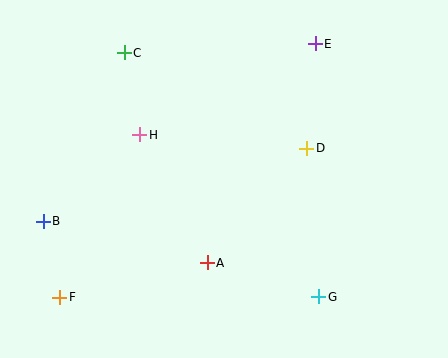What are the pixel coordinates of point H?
Point H is at (140, 135).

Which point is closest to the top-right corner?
Point E is closest to the top-right corner.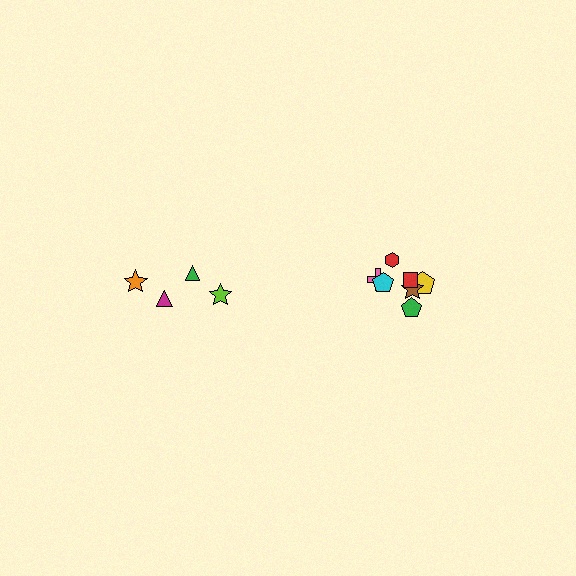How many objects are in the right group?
There are 7 objects.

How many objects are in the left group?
There are 4 objects.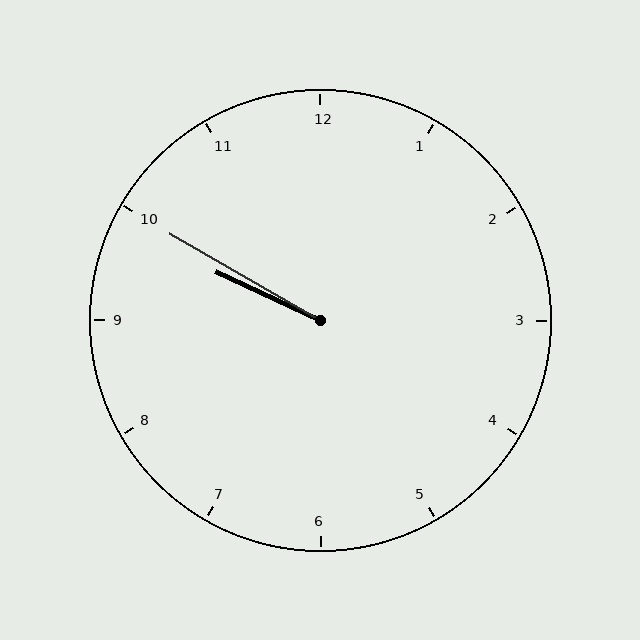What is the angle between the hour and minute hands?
Approximately 5 degrees.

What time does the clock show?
9:50.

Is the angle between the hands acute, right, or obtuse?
It is acute.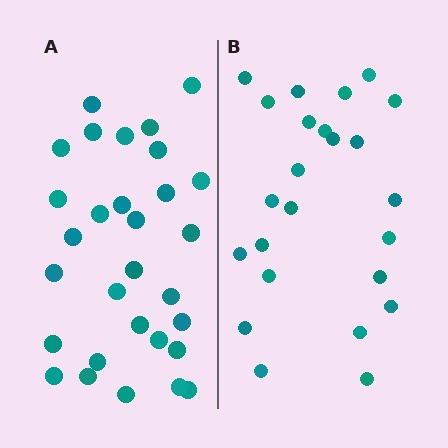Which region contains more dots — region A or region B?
Region A (the left region) has more dots.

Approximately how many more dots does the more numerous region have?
Region A has about 6 more dots than region B.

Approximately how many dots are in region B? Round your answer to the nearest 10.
About 20 dots. (The exact count is 24, which rounds to 20.)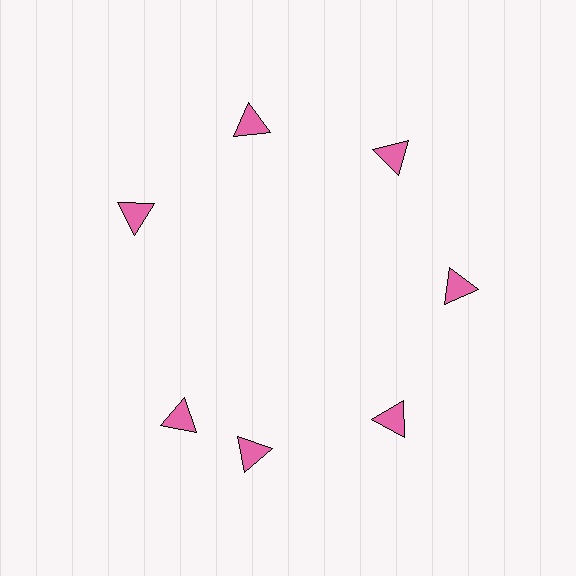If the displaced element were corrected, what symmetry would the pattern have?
It would have 7-fold rotational symmetry — the pattern would map onto itself every 51 degrees.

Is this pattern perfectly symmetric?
No. The 7 pink triangles are arranged in a ring, but one element near the 8 o'clock position is rotated out of alignment along the ring, breaking the 7-fold rotational symmetry.